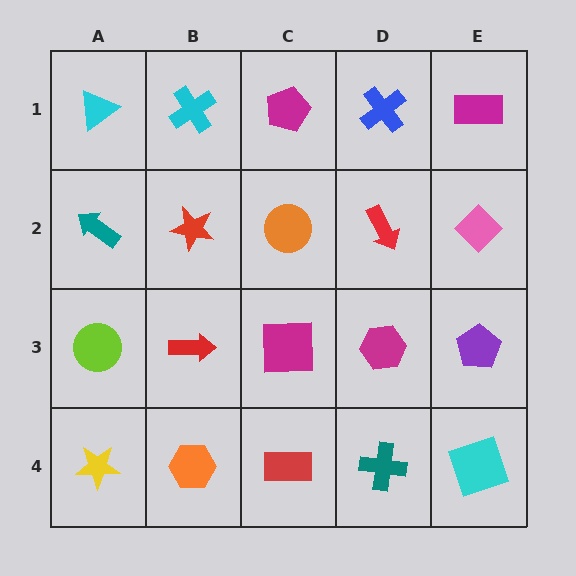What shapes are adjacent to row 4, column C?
A magenta square (row 3, column C), an orange hexagon (row 4, column B), a teal cross (row 4, column D).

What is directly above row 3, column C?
An orange circle.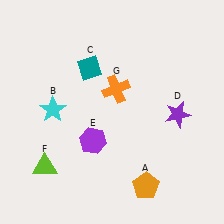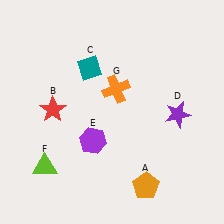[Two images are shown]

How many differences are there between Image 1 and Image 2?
There is 1 difference between the two images.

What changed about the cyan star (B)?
In Image 1, B is cyan. In Image 2, it changed to red.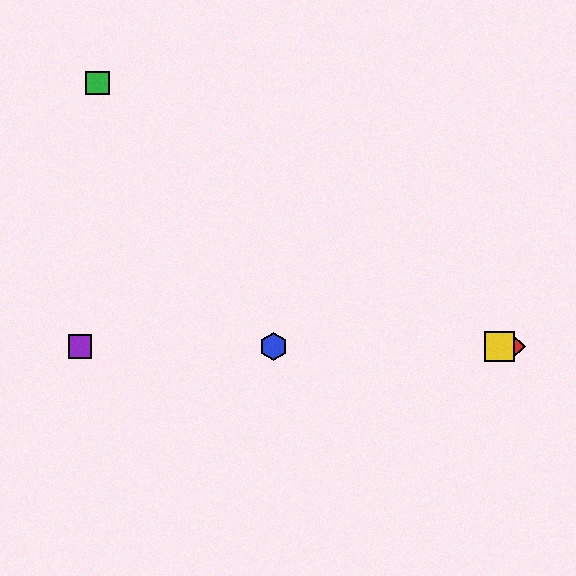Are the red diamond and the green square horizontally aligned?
No, the red diamond is at y≈346 and the green square is at y≈83.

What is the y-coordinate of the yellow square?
The yellow square is at y≈346.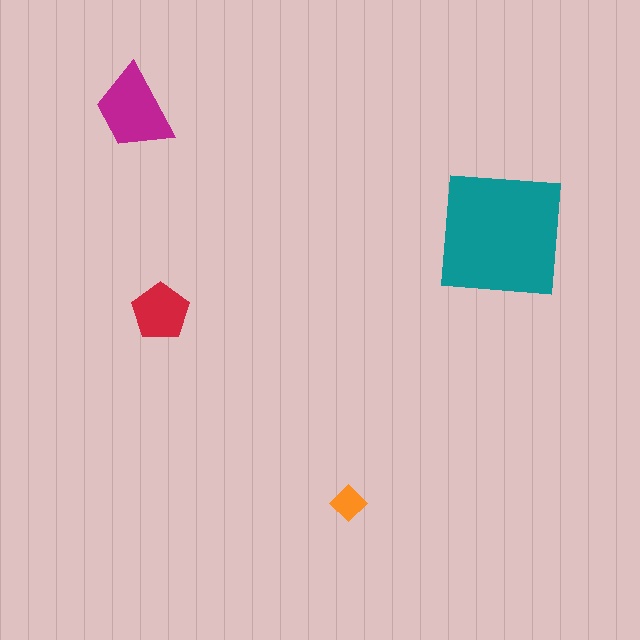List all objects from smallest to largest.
The orange diamond, the red pentagon, the magenta trapezoid, the teal square.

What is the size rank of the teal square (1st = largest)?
1st.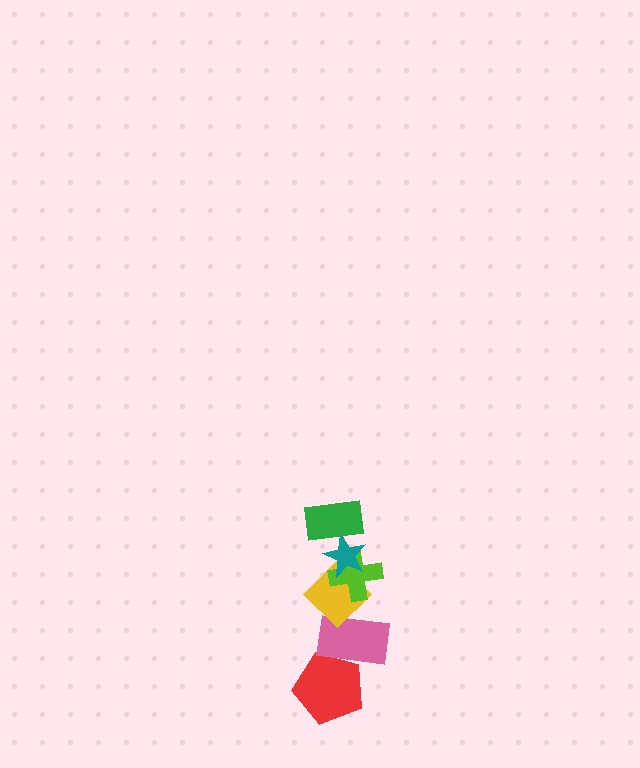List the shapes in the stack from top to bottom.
From top to bottom: the green rectangle, the teal star, the lime cross, the yellow diamond, the pink rectangle, the red pentagon.